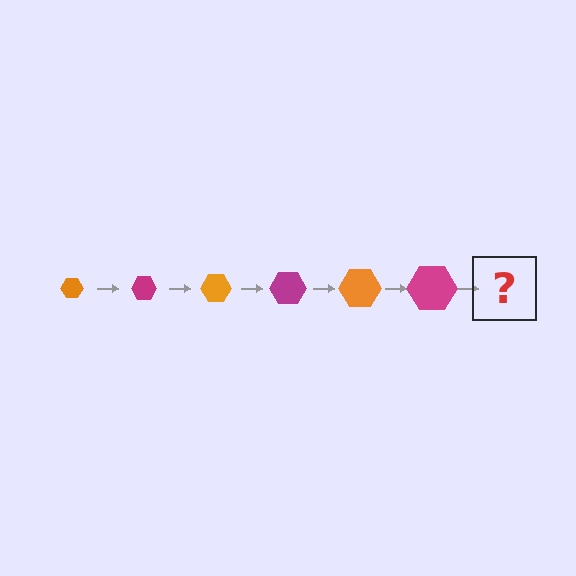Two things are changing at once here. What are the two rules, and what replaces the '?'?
The two rules are that the hexagon grows larger each step and the color cycles through orange and magenta. The '?' should be an orange hexagon, larger than the previous one.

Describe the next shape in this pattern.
It should be an orange hexagon, larger than the previous one.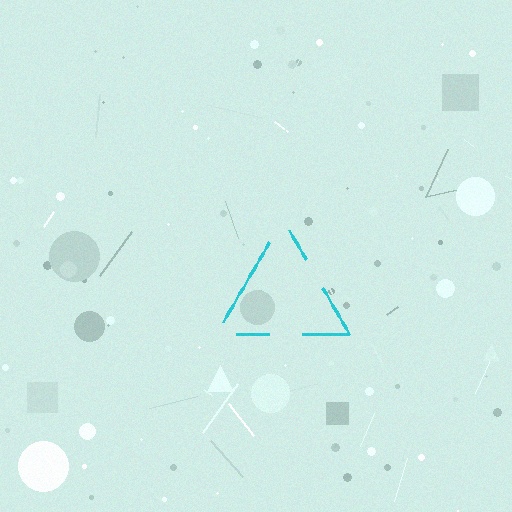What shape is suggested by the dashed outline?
The dashed outline suggests a triangle.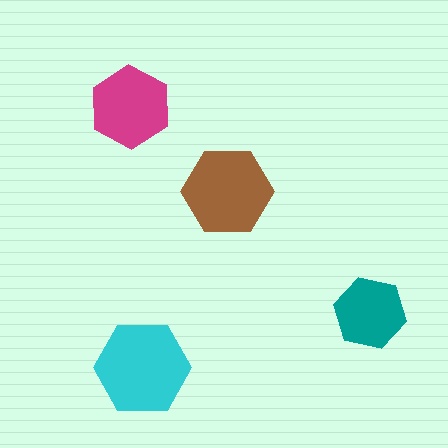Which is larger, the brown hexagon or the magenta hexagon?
The brown one.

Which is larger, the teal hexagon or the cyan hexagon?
The cyan one.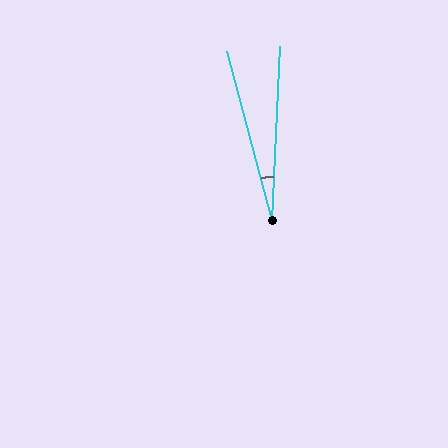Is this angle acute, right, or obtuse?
It is acute.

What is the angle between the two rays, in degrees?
Approximately 17 degrees.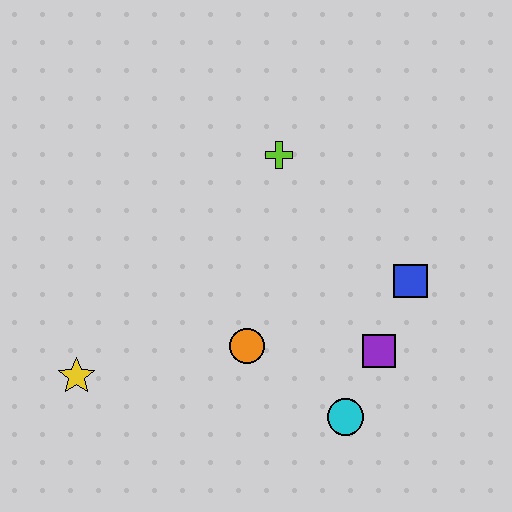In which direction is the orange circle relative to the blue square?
The orange circle is to the left of the blue square.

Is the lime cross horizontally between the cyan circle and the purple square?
No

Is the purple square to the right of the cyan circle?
Yes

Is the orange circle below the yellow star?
No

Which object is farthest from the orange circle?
The lime cross is farthest from the orange circle.